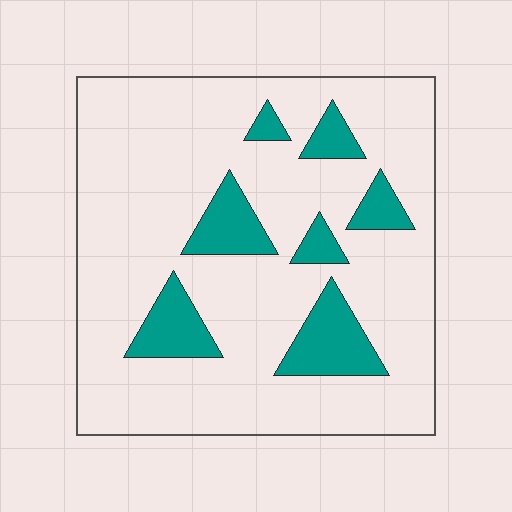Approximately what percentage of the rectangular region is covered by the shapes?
Approximately 15%.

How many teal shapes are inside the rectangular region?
7.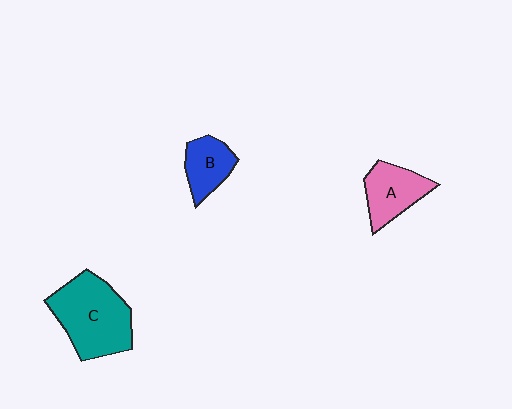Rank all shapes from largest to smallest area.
From largest to smallest: C (teal), A (pink), B (blue).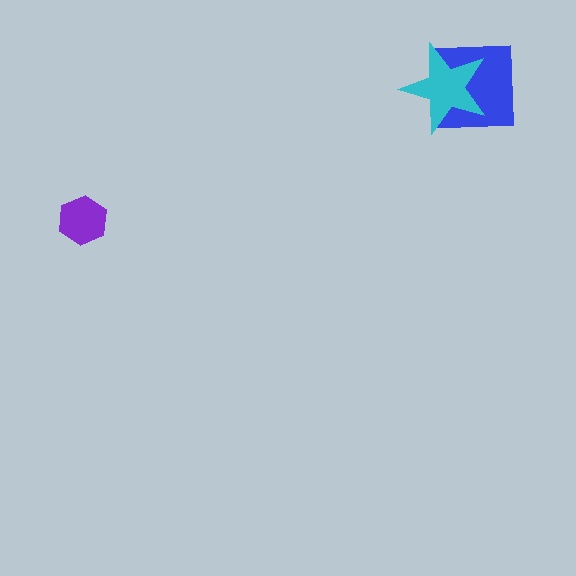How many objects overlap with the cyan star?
1 object overlaps with the cyan star.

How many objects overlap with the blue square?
1 object overlaps with the blue square.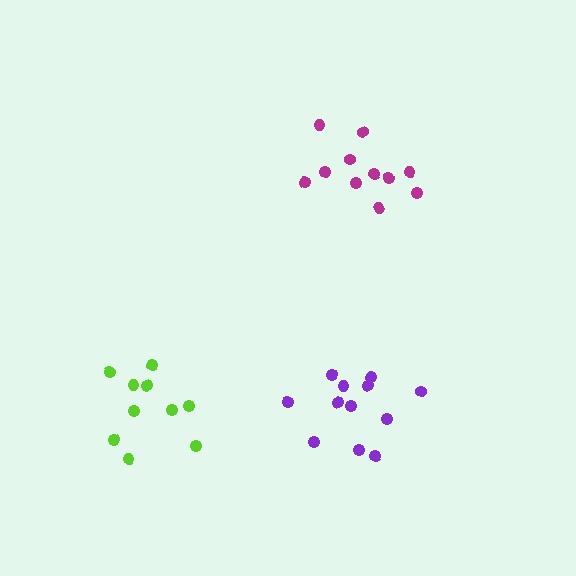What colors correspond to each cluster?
The clusters are colored: lime, purple, magenta.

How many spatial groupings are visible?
There are 3 spatial groupings.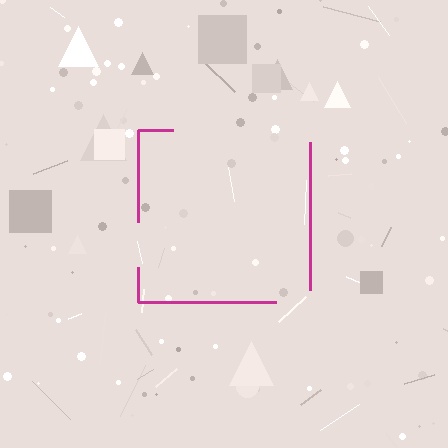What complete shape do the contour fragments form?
The contour fragments form a square.